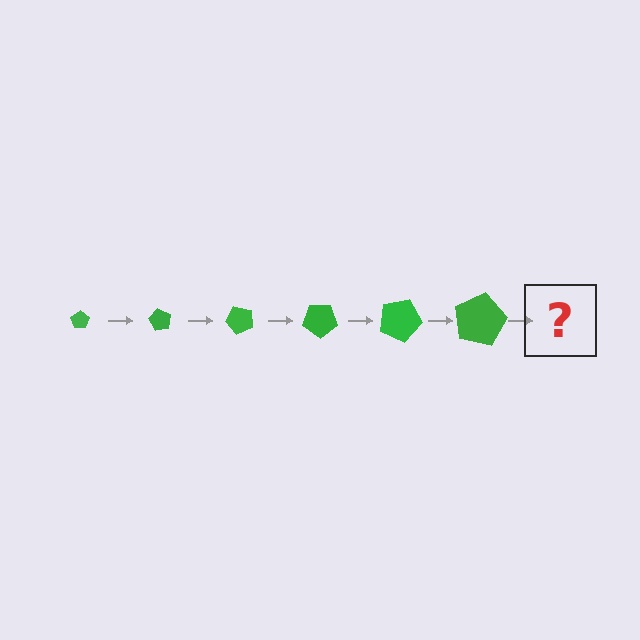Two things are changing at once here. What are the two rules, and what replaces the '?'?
The two rules are that the pentagon grows larger each step and it rotates 60 degrees each step. The '?' should be a pentagon, larger than the previous one and rotated 360 degrees from the start.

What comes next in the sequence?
The next element should be a pentagon, larger than the previous one and rotated 360 degrees from the start.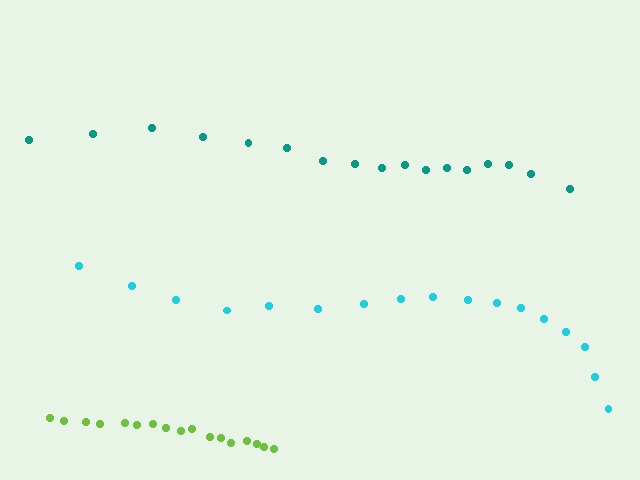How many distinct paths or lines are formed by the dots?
There are 3 distinct paths.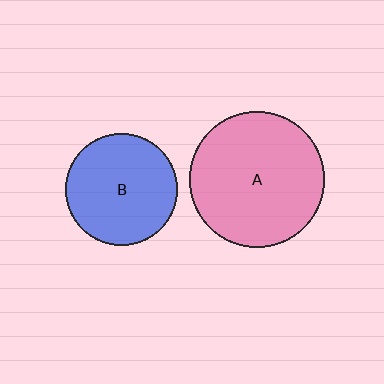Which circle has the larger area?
Circle A (pink).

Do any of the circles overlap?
No, none of the circles overlap.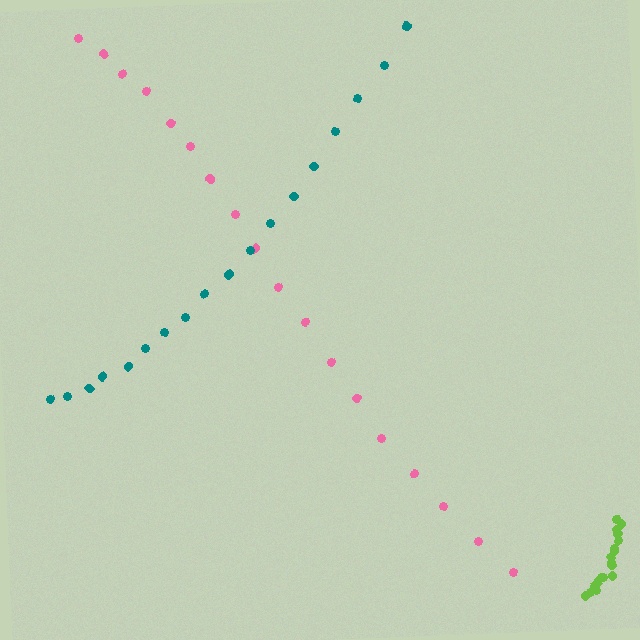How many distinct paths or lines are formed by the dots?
There are 3 distinct paths.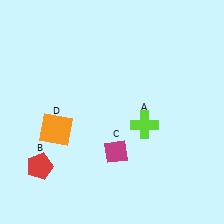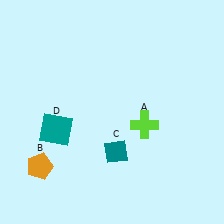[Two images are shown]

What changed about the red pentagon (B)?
In Image 1, B is red. In Image 2, it changed to orange.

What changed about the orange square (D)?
In Image 1, D is orange. In Image 2, it changed to teal.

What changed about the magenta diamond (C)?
In Image 1, C is magenta. In Image 2, it changed to teal.